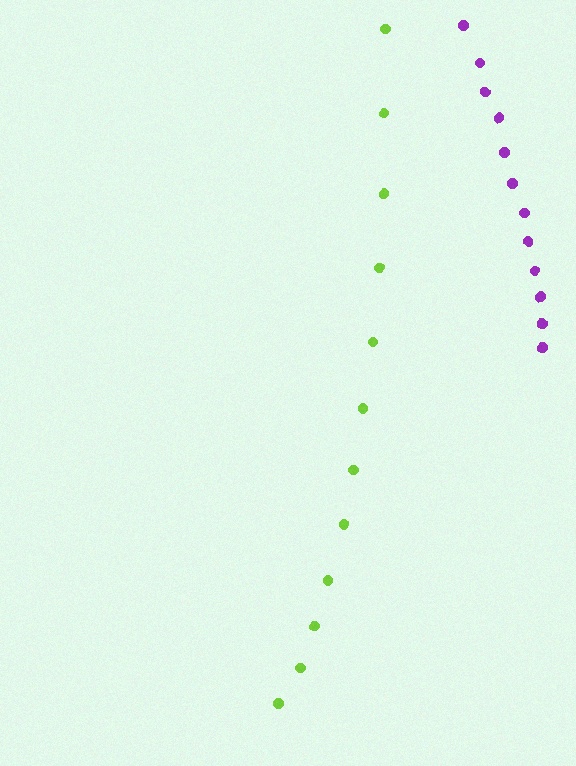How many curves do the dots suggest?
There are 2 distinct paths.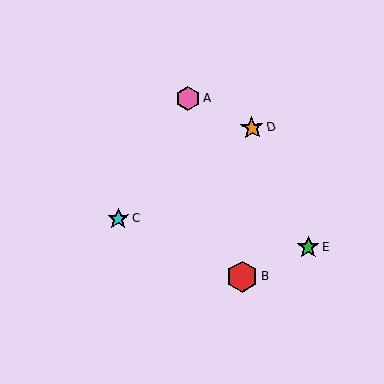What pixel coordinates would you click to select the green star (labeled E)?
Click at (309, 247) to select the green star E.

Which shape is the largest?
The red hexagon (labeled B) is the largest.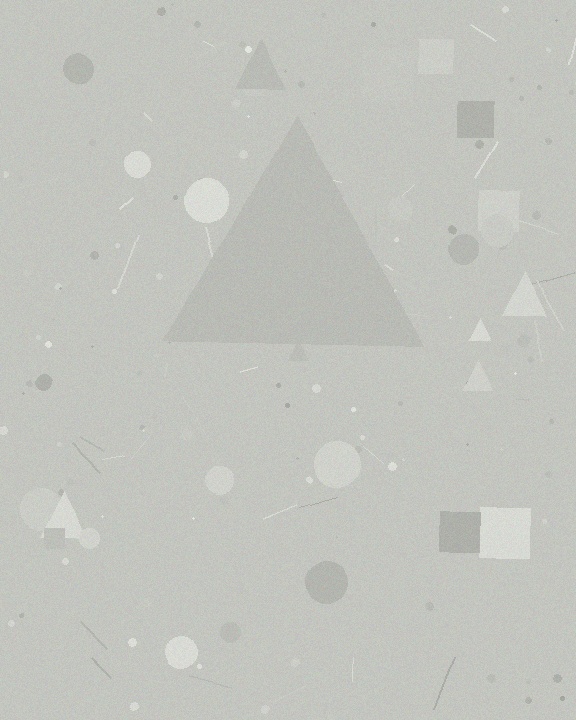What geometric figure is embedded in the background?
A triangle is embedded in the background.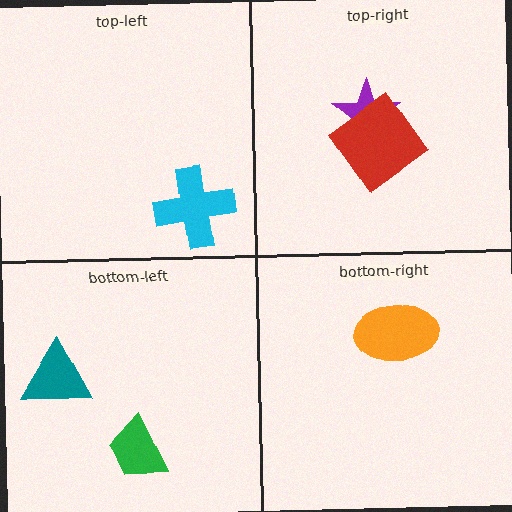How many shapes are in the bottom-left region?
2.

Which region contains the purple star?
The top-right region.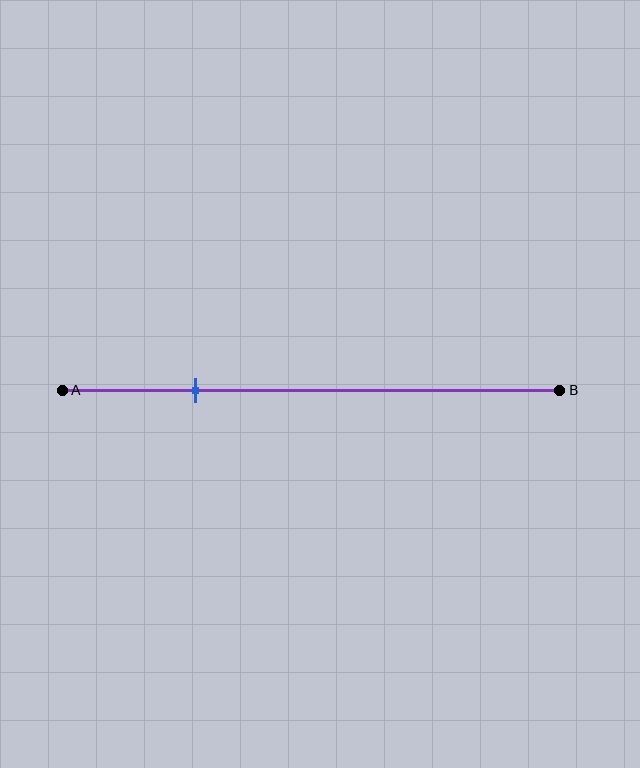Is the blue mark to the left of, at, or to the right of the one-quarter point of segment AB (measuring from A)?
The blue mark is approximately at the one-quarter point of segment AB.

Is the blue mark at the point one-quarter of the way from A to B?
Yes, the mark is approximately at the one-quarter point.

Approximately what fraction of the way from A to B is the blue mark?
The blue mark is approximately 25% of the way from A to B.